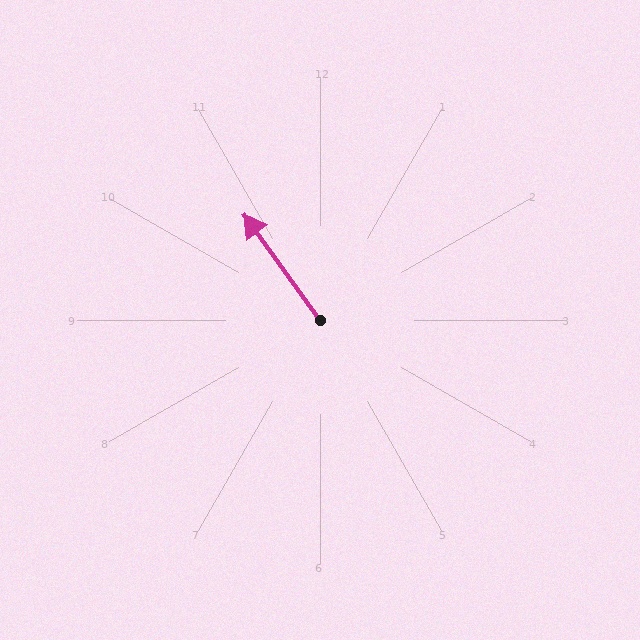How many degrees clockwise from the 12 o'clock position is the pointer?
Approximately 324 degrees.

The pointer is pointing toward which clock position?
Roughly 11 o'clock.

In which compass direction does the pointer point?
Northwest.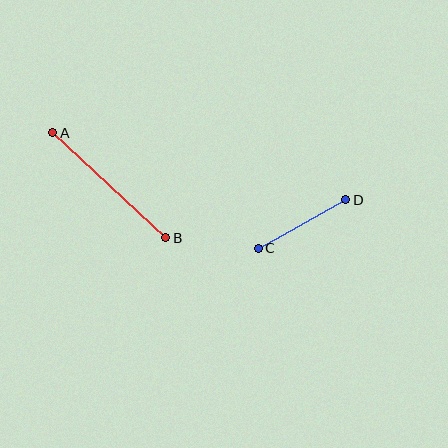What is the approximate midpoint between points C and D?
The midpoint is at approximately (302, 224) pixels.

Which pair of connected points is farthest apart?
Points A and B are farthest apart.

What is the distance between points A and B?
The distance is approximately 154 pixels.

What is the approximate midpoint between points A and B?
The midpoint is at approximately (109, 185) pixels.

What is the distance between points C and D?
The distance is approximately 100 pixels.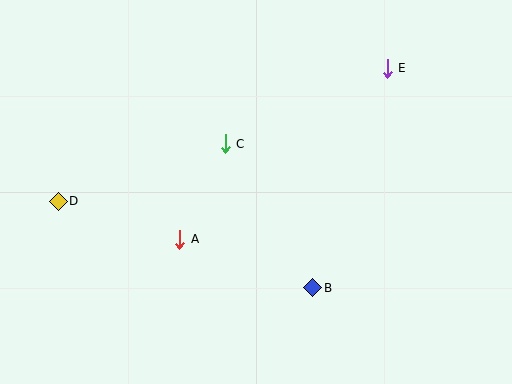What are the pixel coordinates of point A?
Point A is at (180, 239).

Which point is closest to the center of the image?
Point C at (225, 144) is closest to the center.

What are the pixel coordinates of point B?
Point B is at (313, 288).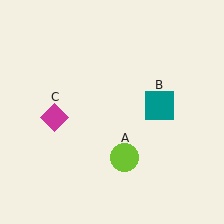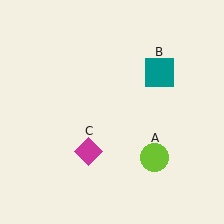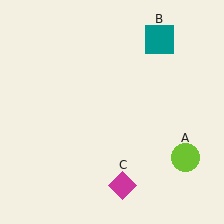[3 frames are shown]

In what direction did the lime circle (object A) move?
The lime circle (object A) moved right.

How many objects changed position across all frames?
3 objects changed position: lime circle (object A), teal square (object B), magenta diamond (object C).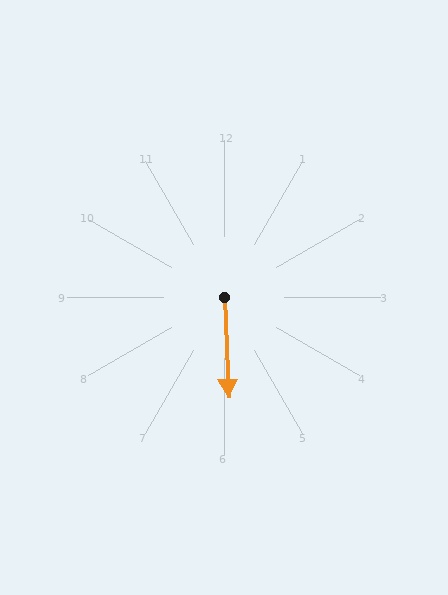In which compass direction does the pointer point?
South.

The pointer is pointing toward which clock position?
Roughly 6 o'clock.